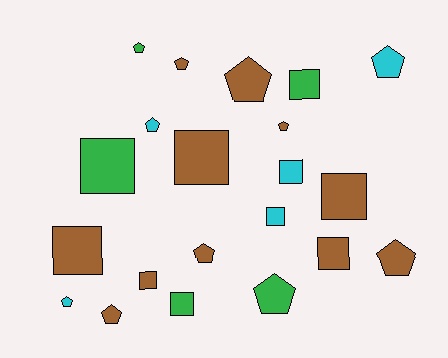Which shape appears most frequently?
Pentagon, with 11 objects.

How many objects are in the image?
There are 21 objects.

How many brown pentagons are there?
There are 6 brown pentagons.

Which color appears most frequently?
Brown, with 11 objects.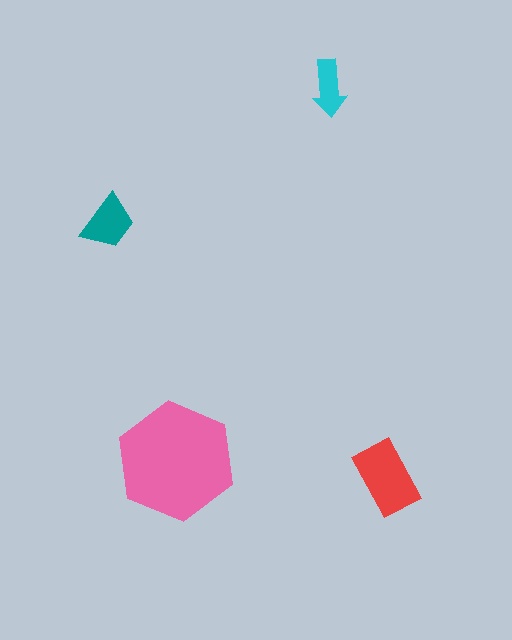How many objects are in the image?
There are 4 objects in the image.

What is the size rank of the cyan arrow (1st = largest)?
4th.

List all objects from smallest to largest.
The cyan arrow, the teal trapezoid, the red rectangle, the pink hexagon.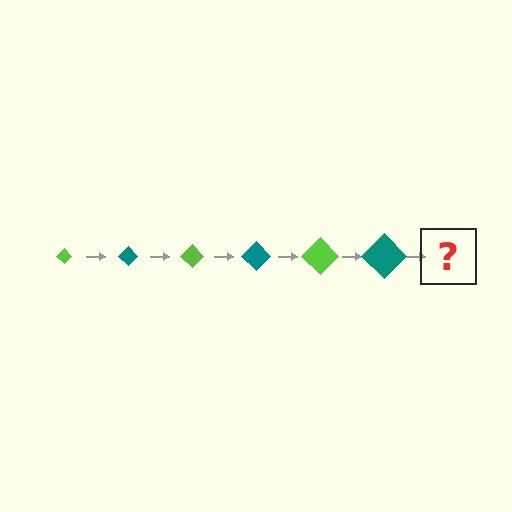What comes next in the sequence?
The next element should be a lime diamond, larger than the previous one.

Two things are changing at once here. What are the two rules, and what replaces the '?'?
The two rules are that the diamond grows larger each step and the color cycles through lime and teal. The '?' should be a lime diamond, larger than the previous one.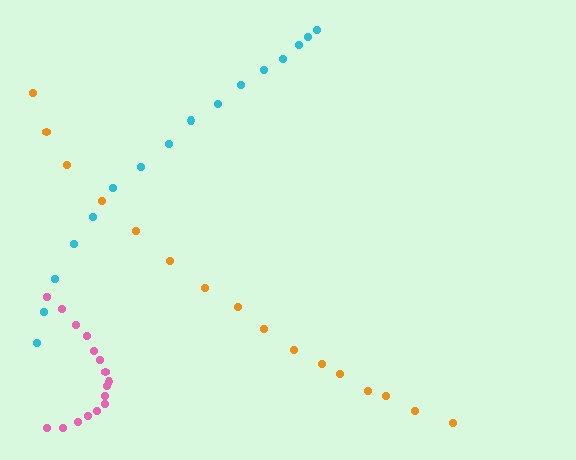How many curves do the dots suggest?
There are 3 distinct paths.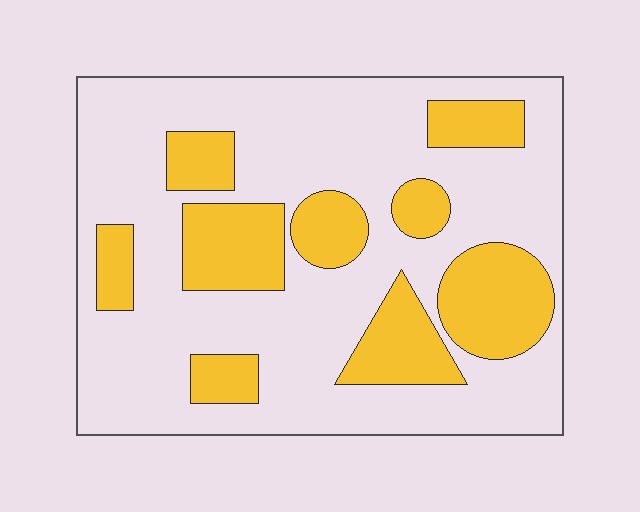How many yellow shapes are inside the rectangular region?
9.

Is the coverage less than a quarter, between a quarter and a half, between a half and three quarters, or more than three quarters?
Between a quarter and a half.